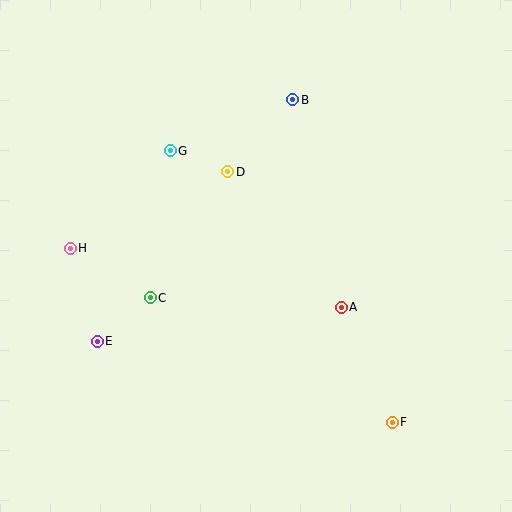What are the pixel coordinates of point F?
Point F is at (392, 422).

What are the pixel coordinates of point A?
Point A is at (341, 307).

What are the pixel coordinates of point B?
Point B is at (292, 100).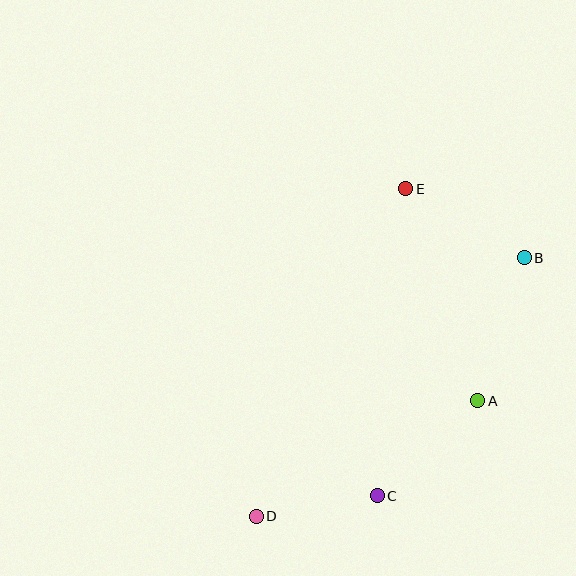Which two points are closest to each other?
Points C and D are closest to each other.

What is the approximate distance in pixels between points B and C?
The distance between B and C is approximately 280 pixels.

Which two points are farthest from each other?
Points B and D are farthest from each other.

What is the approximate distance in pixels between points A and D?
The distance between A and D is approximately 250 pixels.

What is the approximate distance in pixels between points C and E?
The distance between C and E is approximately 308 pixels.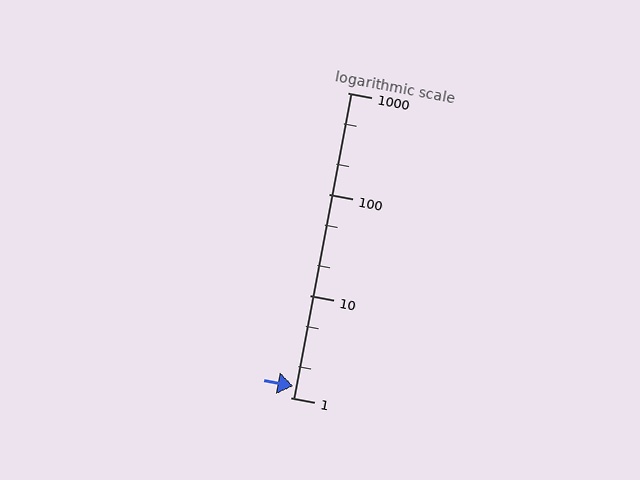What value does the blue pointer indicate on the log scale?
The pointer indicates approximately 1.3.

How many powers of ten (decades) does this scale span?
The scale spans 3 decades, from 1 to 1000.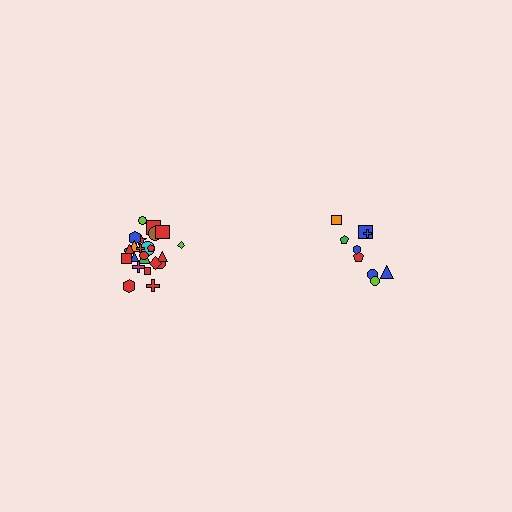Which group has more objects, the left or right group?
The left group.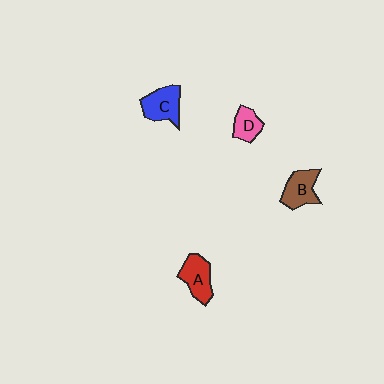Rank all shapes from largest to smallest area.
From largest to smallest: C (blue), A (red), B (brown), D (pink).